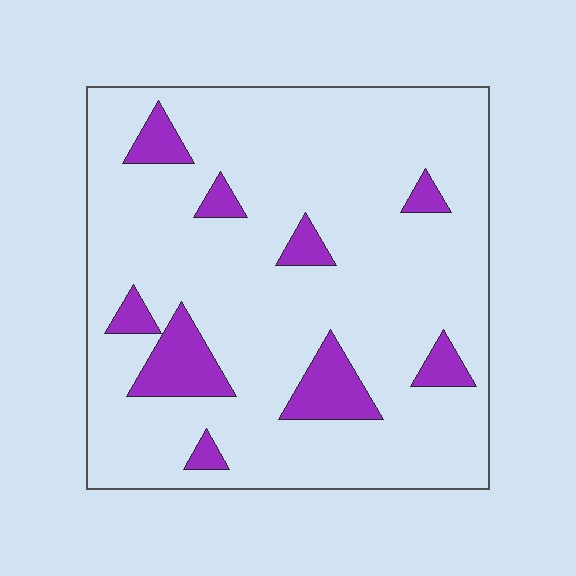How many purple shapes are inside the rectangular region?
9.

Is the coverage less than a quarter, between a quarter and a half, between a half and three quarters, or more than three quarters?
Less than a quarter.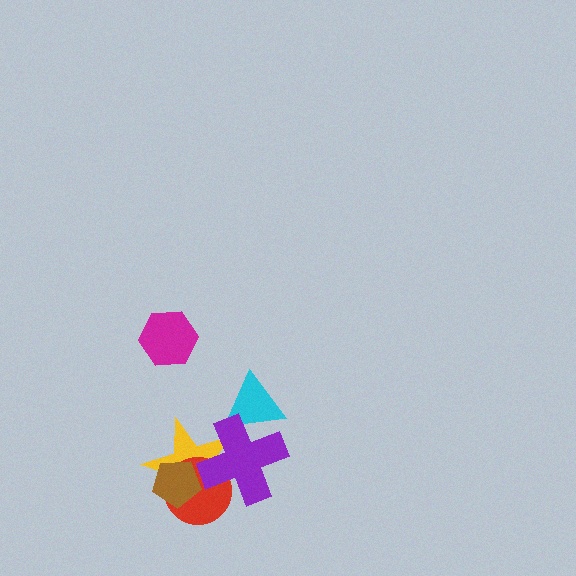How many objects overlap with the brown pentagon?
2 objects overlap with the brown pentagon.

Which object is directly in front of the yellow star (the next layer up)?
The red circle is directly in front of the yellow star.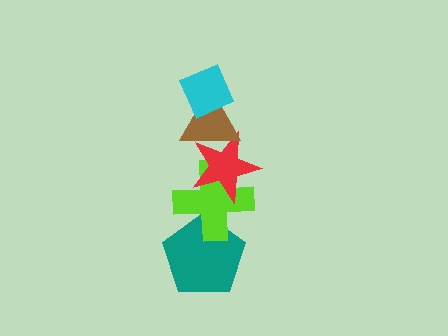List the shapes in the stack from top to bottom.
From top to bottom: the cyan diamond, the brown triangle, the red star, the lime cross, the teal pentagon.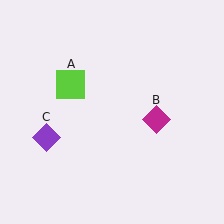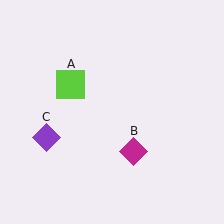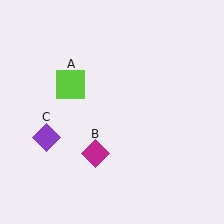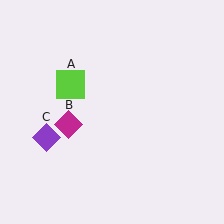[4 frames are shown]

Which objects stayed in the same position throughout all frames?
Lime square (object A) and purple diamond (object C) remained stationary.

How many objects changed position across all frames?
1 object changed position: magenta diamond (object B).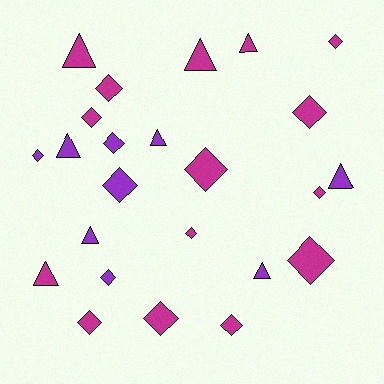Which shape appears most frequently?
Diamond, with 15 objects.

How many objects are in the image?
There are 24 objects.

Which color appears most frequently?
Magenta, with 15 objects.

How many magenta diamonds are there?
There are 11 magenta diamonds.